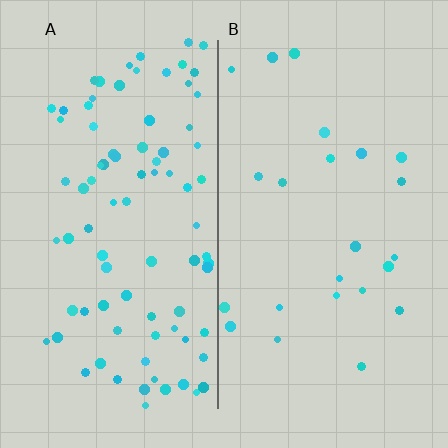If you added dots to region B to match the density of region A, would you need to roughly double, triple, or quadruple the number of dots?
Approximately quadruple.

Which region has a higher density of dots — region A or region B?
A (the left).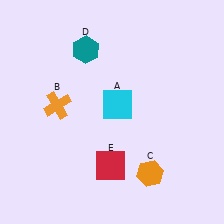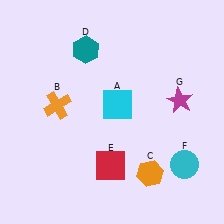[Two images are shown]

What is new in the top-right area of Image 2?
A magenta star (G) was added in the top-right area of Image 2.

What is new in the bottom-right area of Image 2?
A cyan circle (F) was added in the bottom-right area of Image 2.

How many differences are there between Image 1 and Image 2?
There are 2 differences between the two images.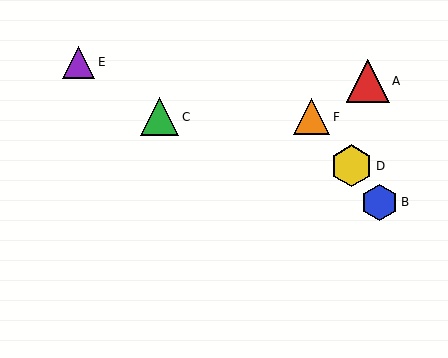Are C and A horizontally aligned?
No, C is at y≈117 and A is at y≈81.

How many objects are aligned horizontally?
2 objects (C, F) are aligned horizontally.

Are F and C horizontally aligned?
Yes, both are at y≈117.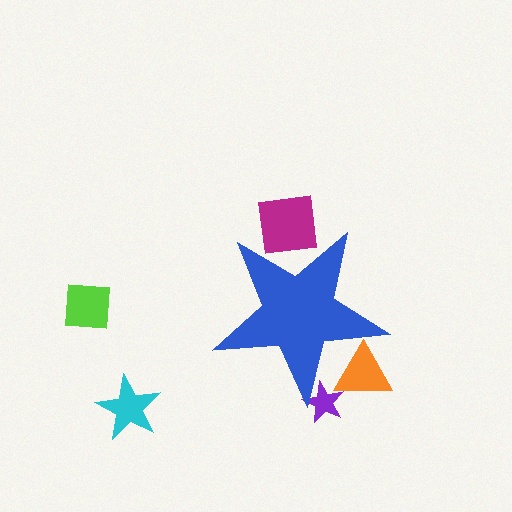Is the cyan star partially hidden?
No, the cyan star is fully visible.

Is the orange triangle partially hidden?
Yes, the orange triangle is partially hidden behind the blue star.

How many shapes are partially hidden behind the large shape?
3 shapes are partially hidden.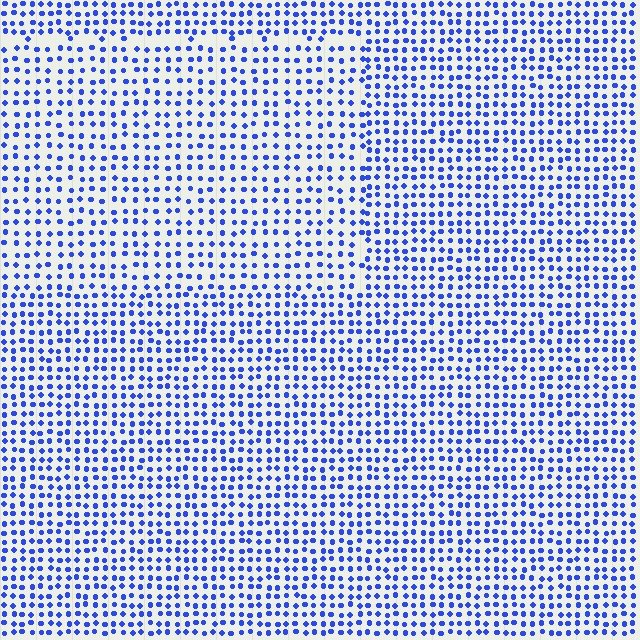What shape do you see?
I see a rectangle.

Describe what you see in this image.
The image contains small blue elements arranged at two different densities. A rectangle-shaped region is visible where the elements are less densely packed than the surrounding area.